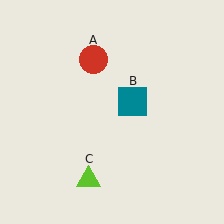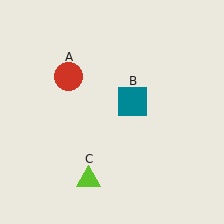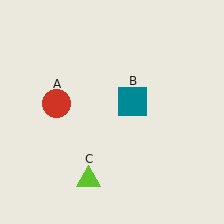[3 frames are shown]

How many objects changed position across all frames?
1 object changed position: red circle (object A).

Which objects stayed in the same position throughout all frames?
Teal square (object B) and lime triangle (object C) remained stationary.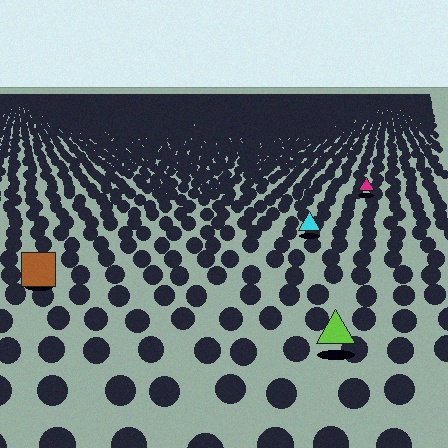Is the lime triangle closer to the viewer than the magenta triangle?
Yes. The lime triangle is closer — you can tell from the texture gradient: the ground texture is coarser near it.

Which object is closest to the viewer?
The lime triangle is closest. The texture marks near it are larger and more spread out.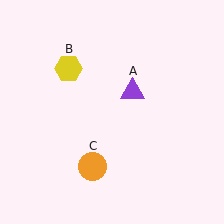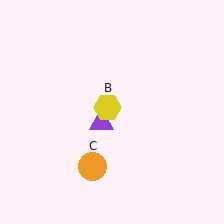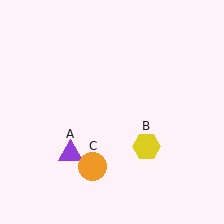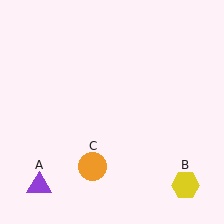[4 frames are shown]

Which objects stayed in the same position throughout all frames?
Orange circle (object C) remained stationary.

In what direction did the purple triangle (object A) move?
The purple triangle (object A) moved down and to the left.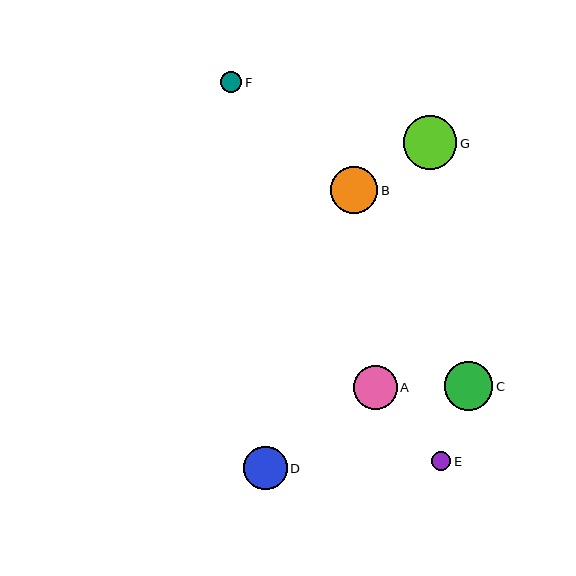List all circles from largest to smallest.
From largest to smallest: G, C, B, A, D, F, E.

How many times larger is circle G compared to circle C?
Circle G is approximately 1.1 times the size of circle C.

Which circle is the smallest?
Circle E is the smallest with a size of approximately 19 pixels.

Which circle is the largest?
Circle G is the largest with a size of approximately 54 pixels.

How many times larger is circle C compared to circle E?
Circle C is approximately 2.5 times the size of circle E.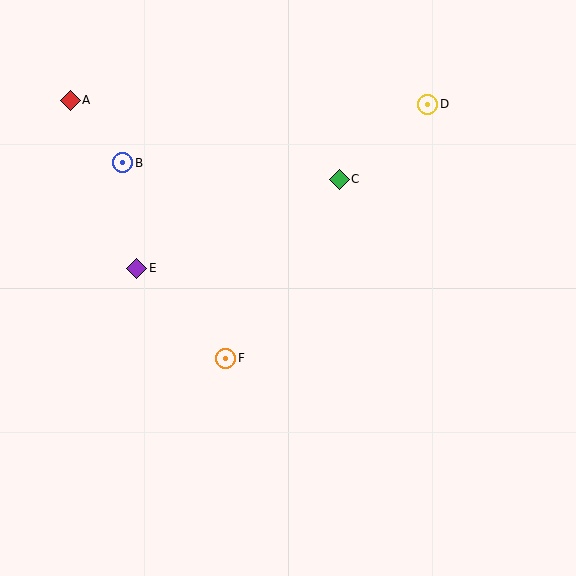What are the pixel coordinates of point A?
Point A is at (70, 100).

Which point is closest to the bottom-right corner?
Point F is closest to the bottom-right corner.